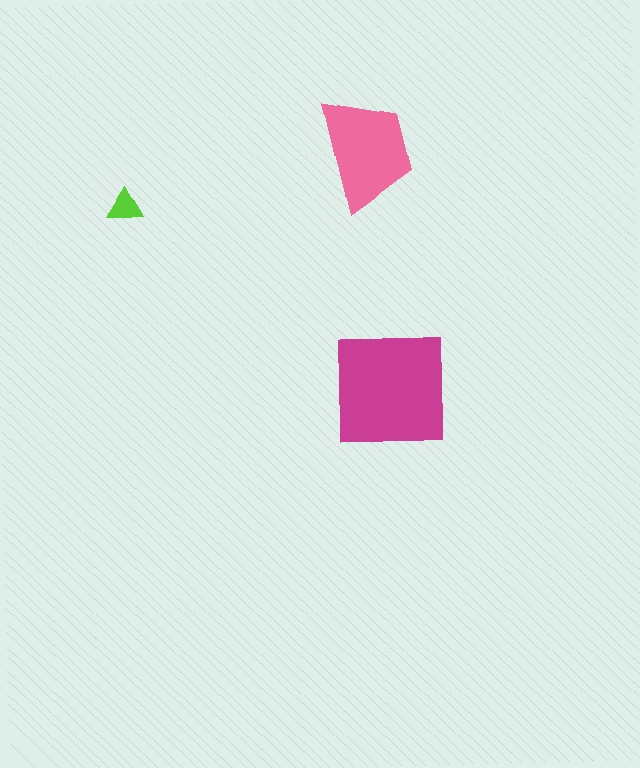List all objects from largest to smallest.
The magenta square, the pink trapezoid, the lime triangle.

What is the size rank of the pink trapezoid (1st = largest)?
2nd.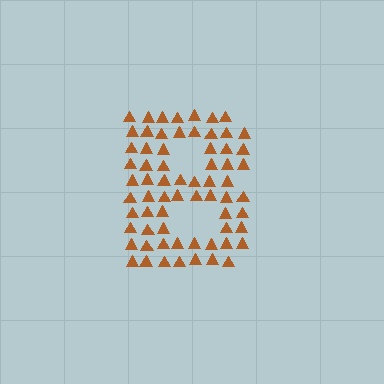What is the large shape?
The large shape is the letter B.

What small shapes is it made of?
It is made of small triangles.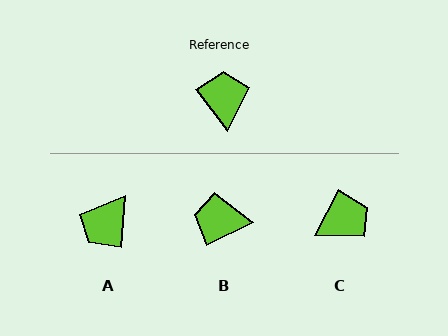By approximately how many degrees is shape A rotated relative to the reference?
Approximately 139 degrees counter-clockwise.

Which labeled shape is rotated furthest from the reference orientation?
A, about 139 degrees away.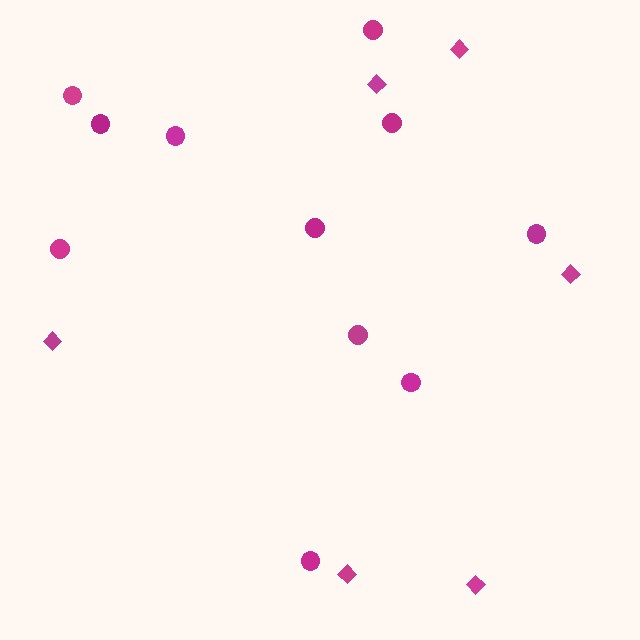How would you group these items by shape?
There are 2 groups: one group of diamonds (6) and one group of circles (11).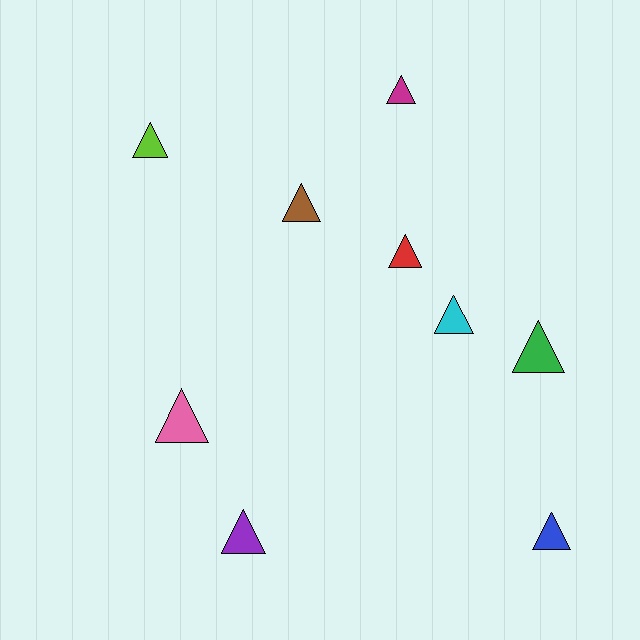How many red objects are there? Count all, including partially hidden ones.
There is 1 red object.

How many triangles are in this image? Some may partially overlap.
There are 9 triangles.